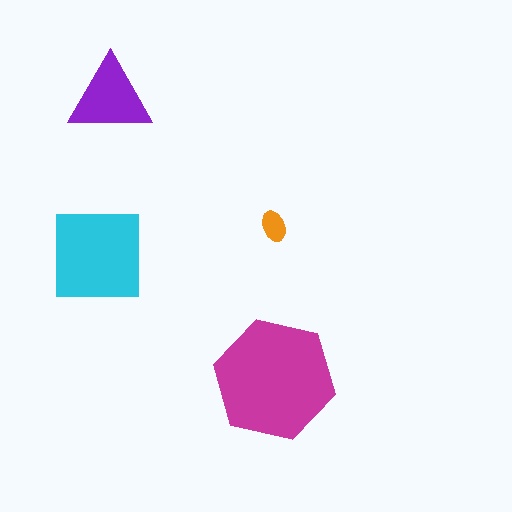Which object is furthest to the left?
The cyan square is leftmost.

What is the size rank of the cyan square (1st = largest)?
2nd.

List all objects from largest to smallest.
The magenta hexagon, the cyan square, the purple triangle, the orange ellipse.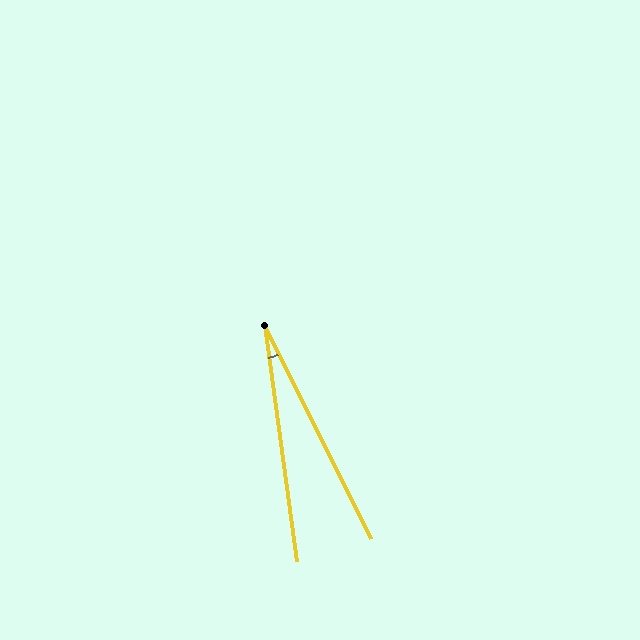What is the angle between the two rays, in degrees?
Approximately 19 degrees.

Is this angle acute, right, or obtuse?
It is acute.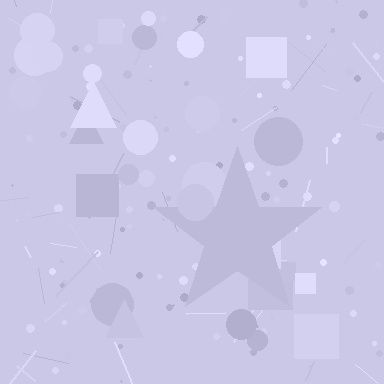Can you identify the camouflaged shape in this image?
The camouflaged shape is a star.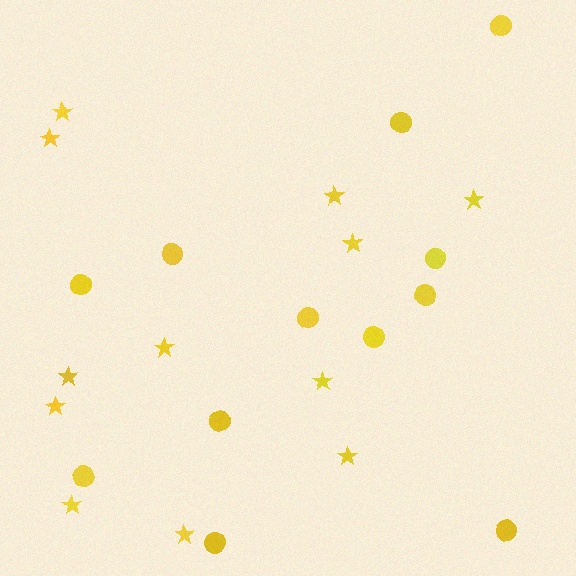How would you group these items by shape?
There are 2 groups: one group of stars (12) and one group of circles (12).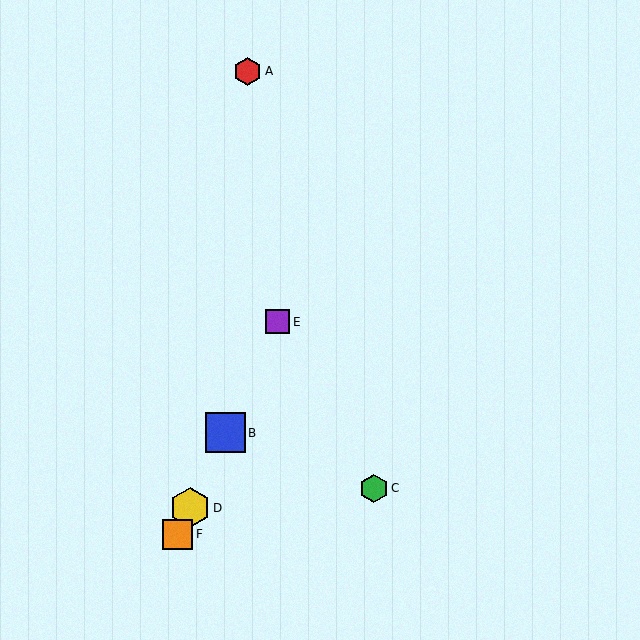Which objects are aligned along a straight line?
Objects B, D, E, F are aligned along a straight line.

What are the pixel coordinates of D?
Object D is at (190, 508).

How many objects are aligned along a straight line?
4 objects (B, D, E, F) are aligned along a straight line.